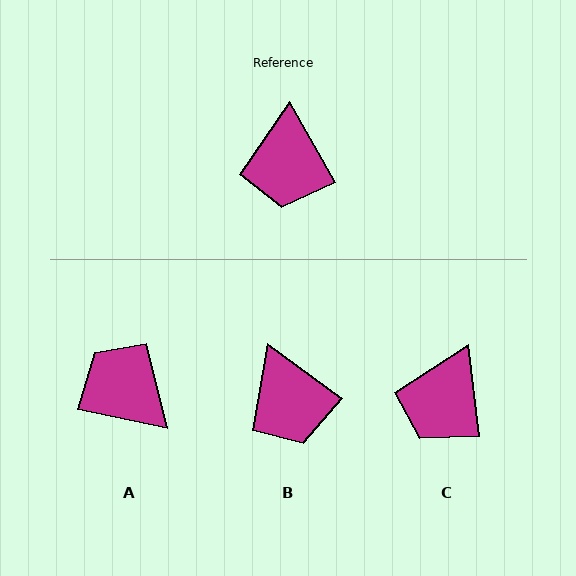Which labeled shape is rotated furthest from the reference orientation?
A, about 132 degrees away.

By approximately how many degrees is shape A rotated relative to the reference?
Approximately 132 degrees clockwise.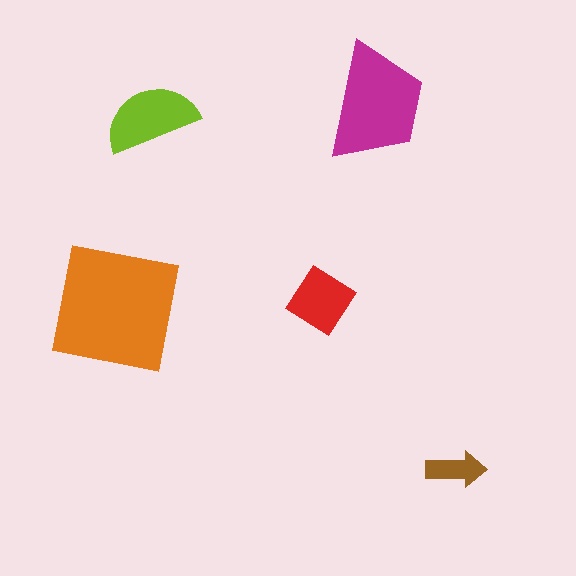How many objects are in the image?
There are 5 objects in the image.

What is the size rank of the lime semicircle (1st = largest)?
3rd.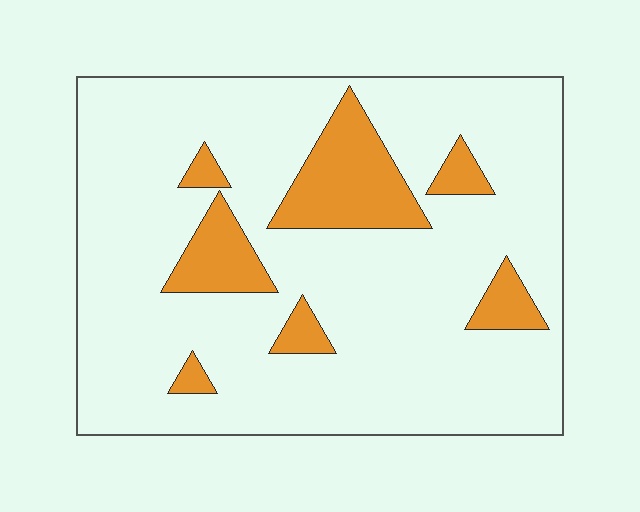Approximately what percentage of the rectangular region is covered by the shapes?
Approximately 15%.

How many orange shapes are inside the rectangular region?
7.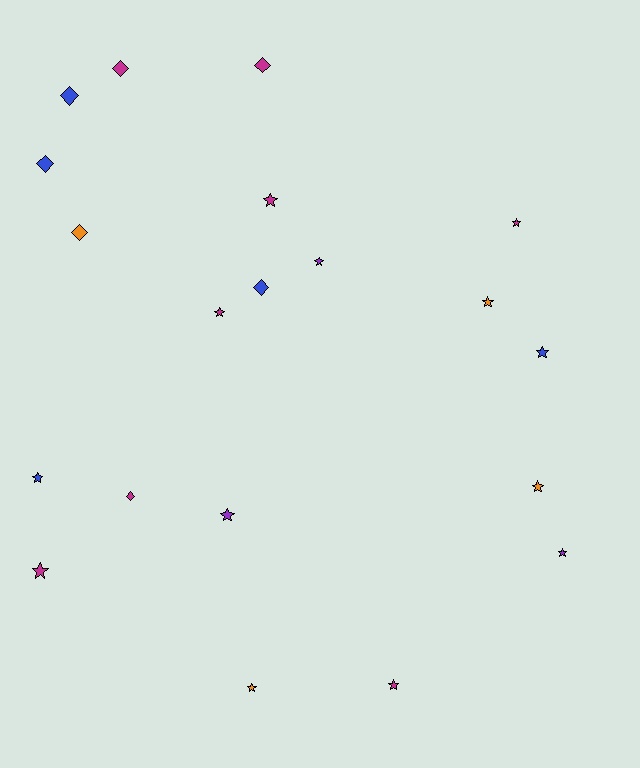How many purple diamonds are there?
There are no purple diamonds.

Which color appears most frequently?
Magenta, with 8 objects.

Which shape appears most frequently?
Star, with 13 objects.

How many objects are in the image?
There are 20 objects.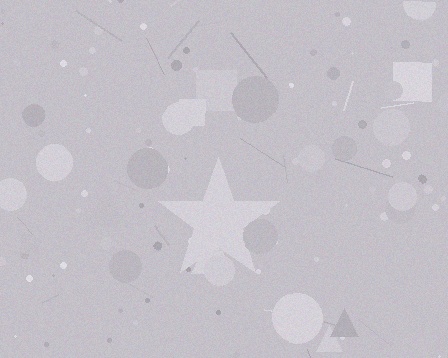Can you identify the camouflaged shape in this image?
The camouflaged shape is a star.